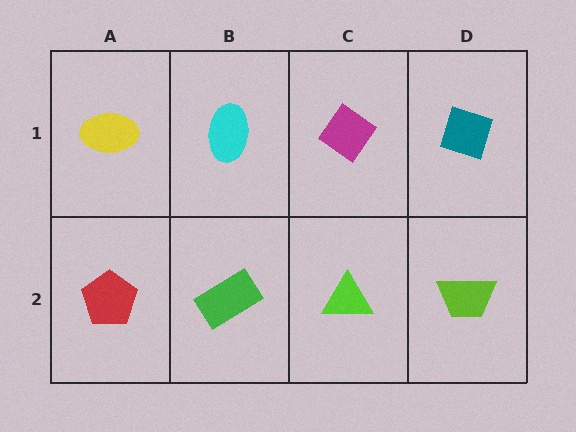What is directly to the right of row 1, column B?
A magenta diamond.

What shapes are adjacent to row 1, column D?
A lime trapezoid (row 2, column D), a magenta diamond (row 1, column C).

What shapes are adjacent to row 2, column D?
A teal diamond (row 1, column D), a lime triangle (row 2, column C).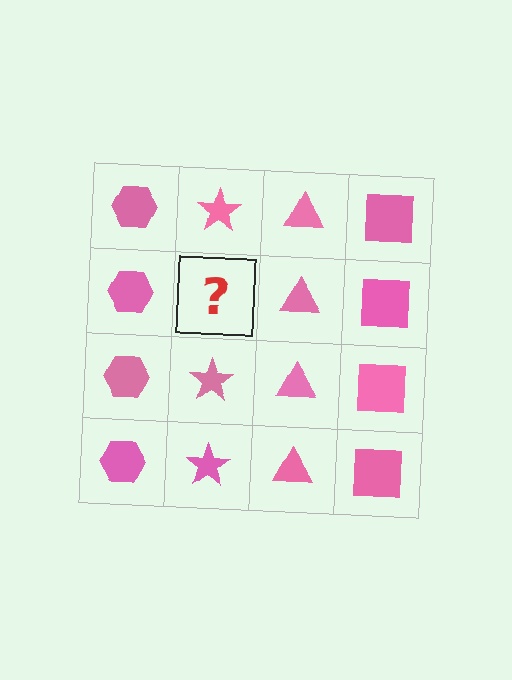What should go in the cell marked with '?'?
The missing cell should contain a pink star.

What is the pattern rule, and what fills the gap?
The rule is that each column has a consistent shape. The gap should be filled with a pink star.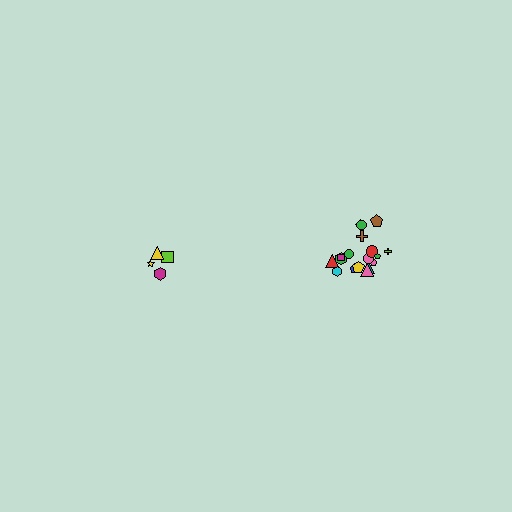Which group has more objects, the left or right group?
The right group.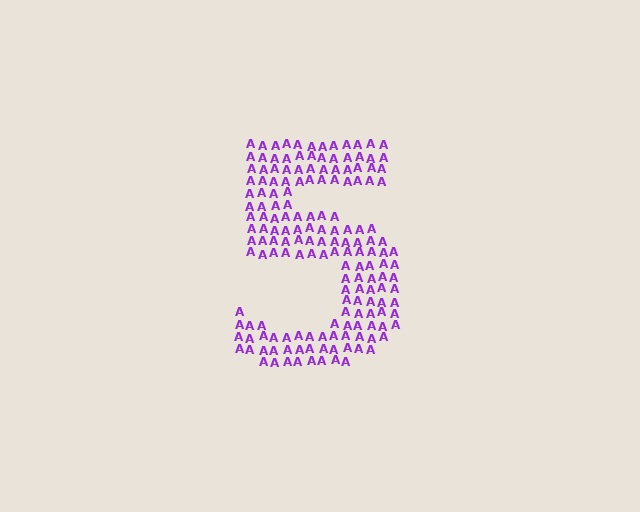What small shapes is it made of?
It is made of small letter A's.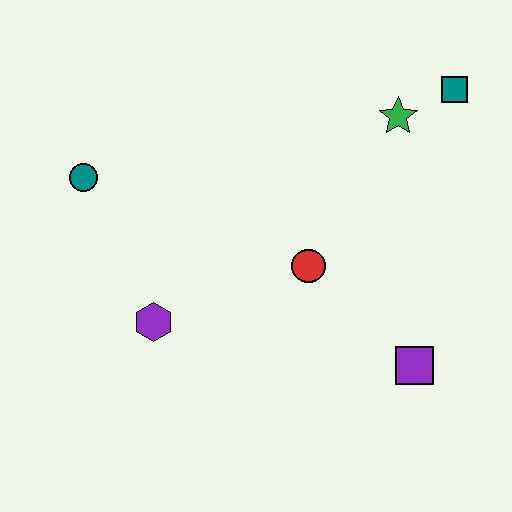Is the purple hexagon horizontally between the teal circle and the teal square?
Yes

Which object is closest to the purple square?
The red circle is closest to the purple square.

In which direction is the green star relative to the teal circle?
The green star is to the right of the teal circle.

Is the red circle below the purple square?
No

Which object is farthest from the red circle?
The teal circle is farthest from the red circle.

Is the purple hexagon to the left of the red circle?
Yes